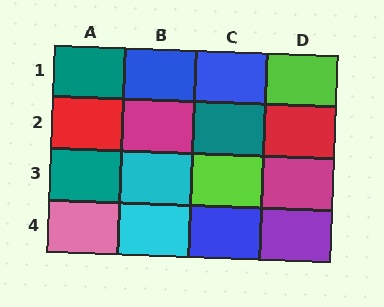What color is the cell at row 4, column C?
Blue.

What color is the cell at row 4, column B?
Cyan.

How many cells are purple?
1 cell is purple.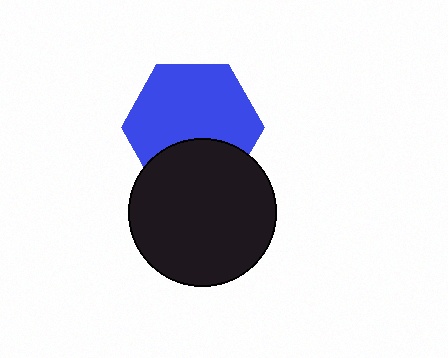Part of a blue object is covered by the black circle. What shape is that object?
It is a hexagon.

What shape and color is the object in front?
The object in front is a black circle.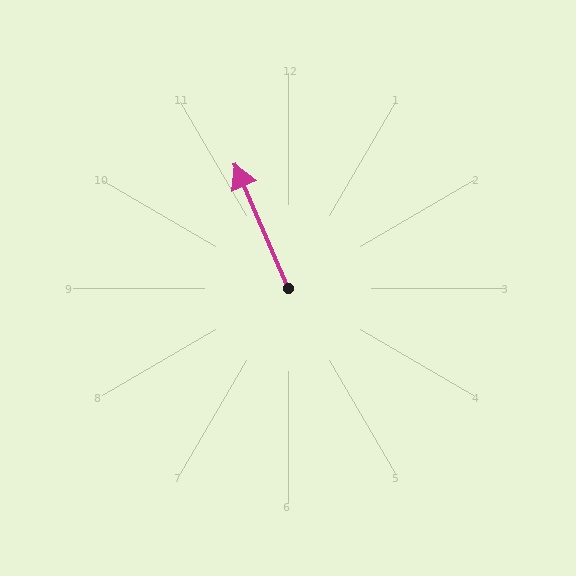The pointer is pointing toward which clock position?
Roughly 11 o'clock.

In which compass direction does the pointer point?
Northwest.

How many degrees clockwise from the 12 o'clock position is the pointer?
Approximately 337 degrees.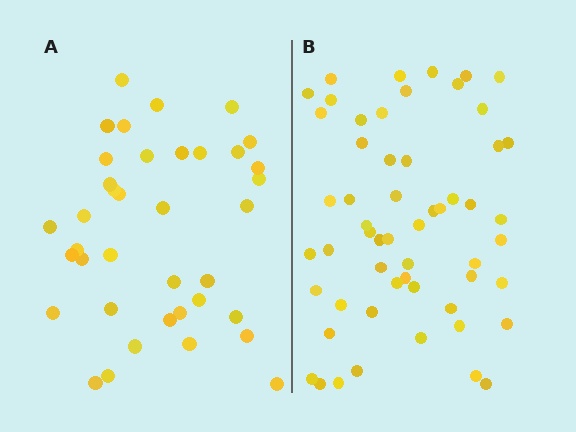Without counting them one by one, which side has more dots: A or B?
Region B (the right region) has more dots.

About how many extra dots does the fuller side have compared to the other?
Region B has approximately 20 more dots than region A.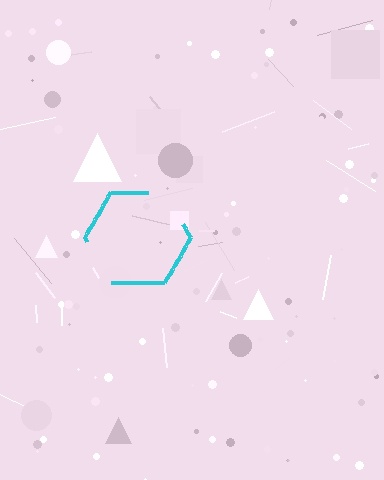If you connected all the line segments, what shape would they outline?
They would outline a hexagon.